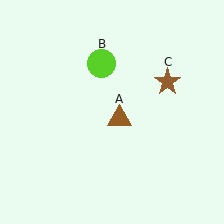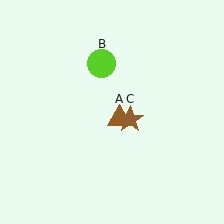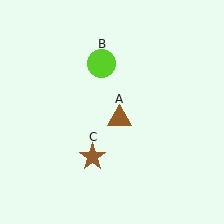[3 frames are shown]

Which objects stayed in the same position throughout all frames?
Brown triangle (object A) and lime circle (object B) remained stationary.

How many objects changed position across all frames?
1 object changed position: brown star (object C).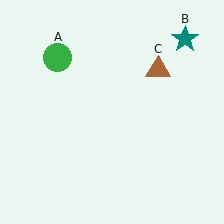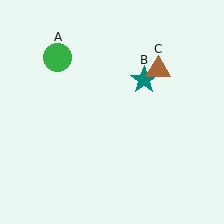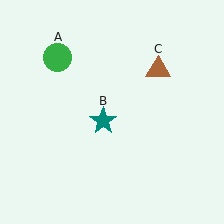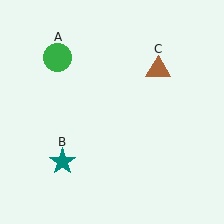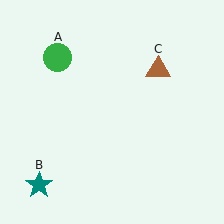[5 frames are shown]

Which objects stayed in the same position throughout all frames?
Green circle (object A) and brown triangle (object C) remained stationary.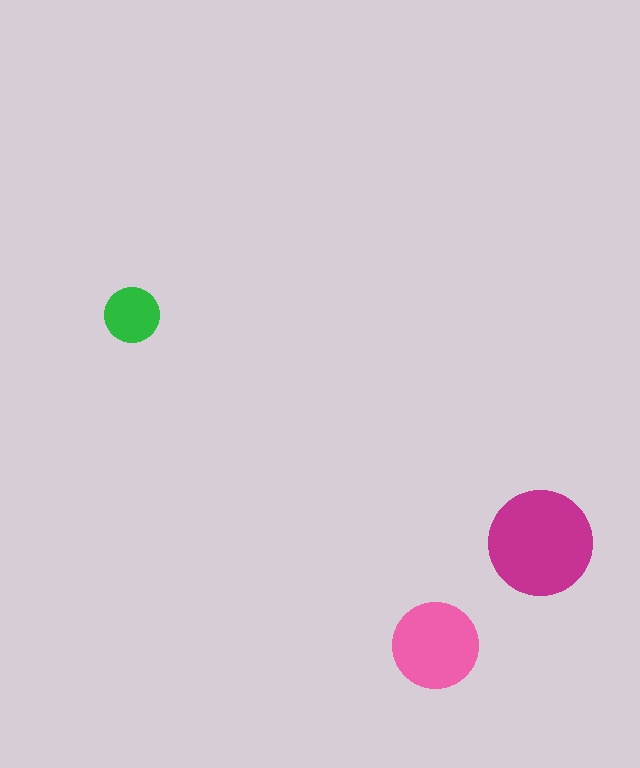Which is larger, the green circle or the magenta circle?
The magenta one.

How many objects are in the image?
There are 3 objects in the image.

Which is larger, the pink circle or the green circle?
The pink one.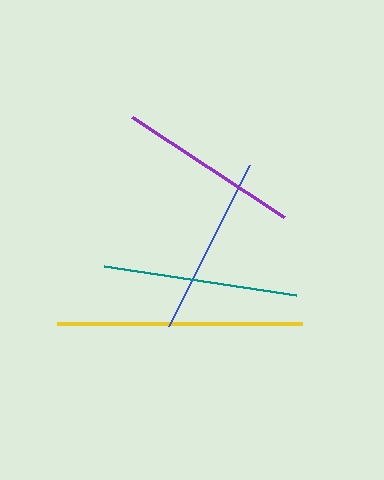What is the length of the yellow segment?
The yellow segment is approximately 245 pixels long.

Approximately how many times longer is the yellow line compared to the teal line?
The yellow line is approximately 1.3 times the length of the teal line.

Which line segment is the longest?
The yellow line is the longest at approximately 245 pixels.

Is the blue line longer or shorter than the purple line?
The purple line is longer than the blue line.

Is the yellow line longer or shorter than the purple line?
The yellow line is longer than the purple line.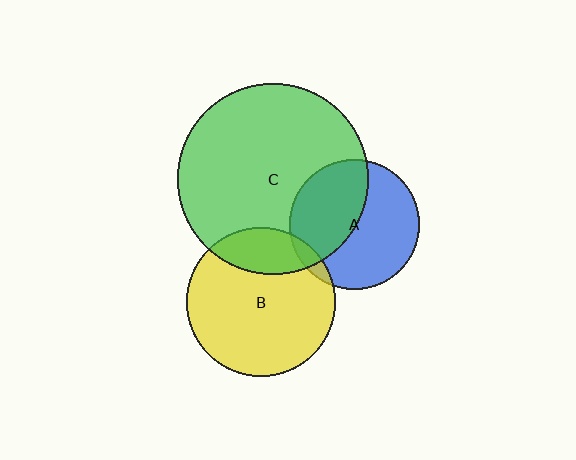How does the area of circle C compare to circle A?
Approximately 2.2 times.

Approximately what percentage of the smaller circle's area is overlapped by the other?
Approximately 20%.